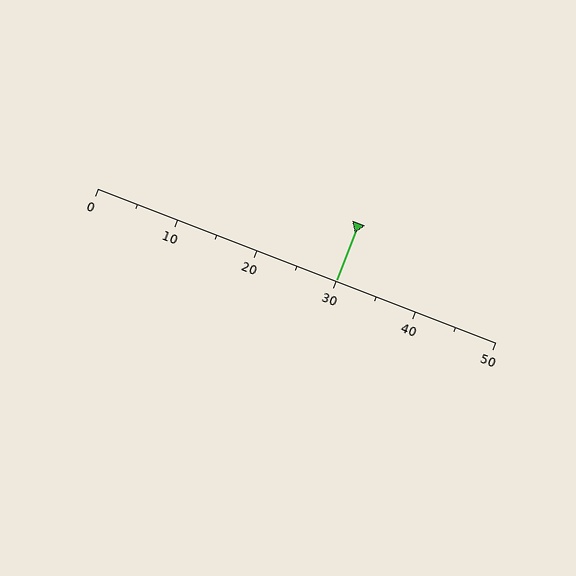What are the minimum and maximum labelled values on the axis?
The axis runs from 0 to 50.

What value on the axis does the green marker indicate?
The marker indicates approximately 30.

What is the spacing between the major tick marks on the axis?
The major ticks are spaced 10 apart.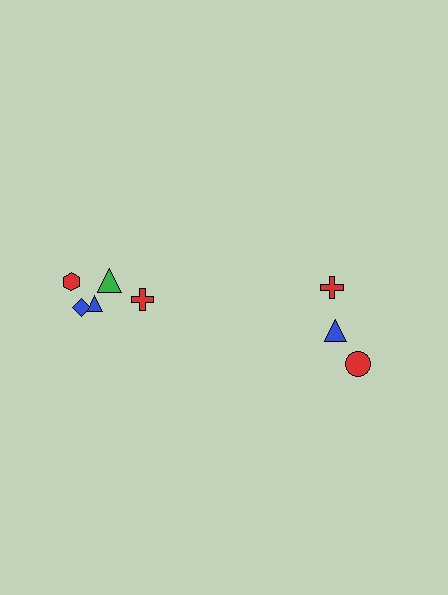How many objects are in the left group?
There are 5 objects.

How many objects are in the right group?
There are 3 objects.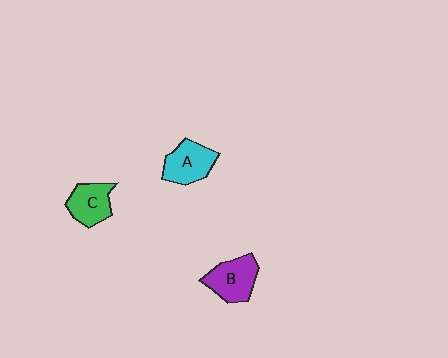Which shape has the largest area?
Shape B (purple).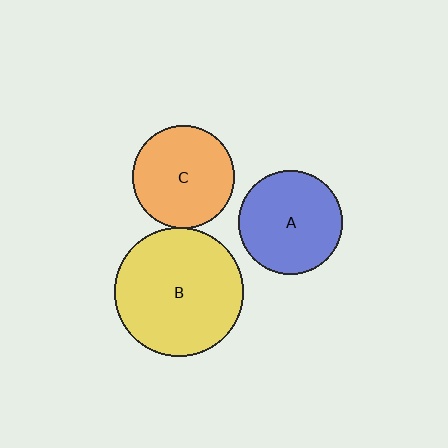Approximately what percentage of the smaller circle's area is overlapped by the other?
Approximately 5%.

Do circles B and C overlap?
Yes.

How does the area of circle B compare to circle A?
Approximately 1.5 times.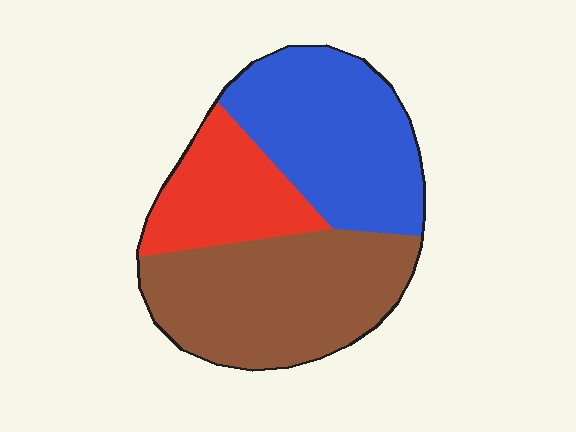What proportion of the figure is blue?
Blue covers 37% of the figure.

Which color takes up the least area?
Red, at roughly 20%.